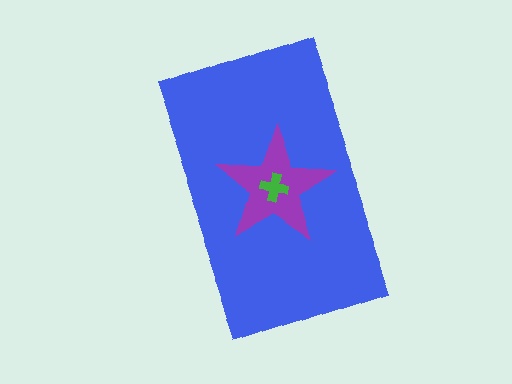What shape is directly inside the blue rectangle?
The purple star.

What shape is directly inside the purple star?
The green cross.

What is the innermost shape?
The green cross.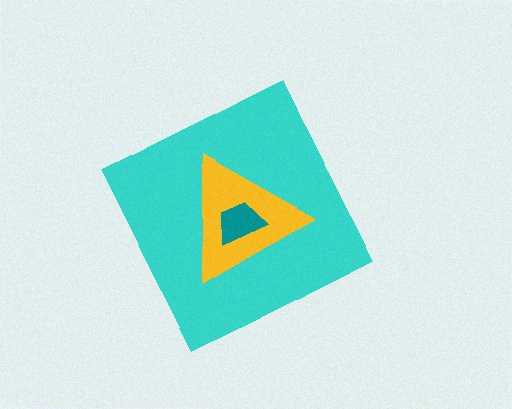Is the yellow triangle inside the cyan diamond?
Yes.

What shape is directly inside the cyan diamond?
The yellow triangle.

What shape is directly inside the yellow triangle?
The teal trapezoid.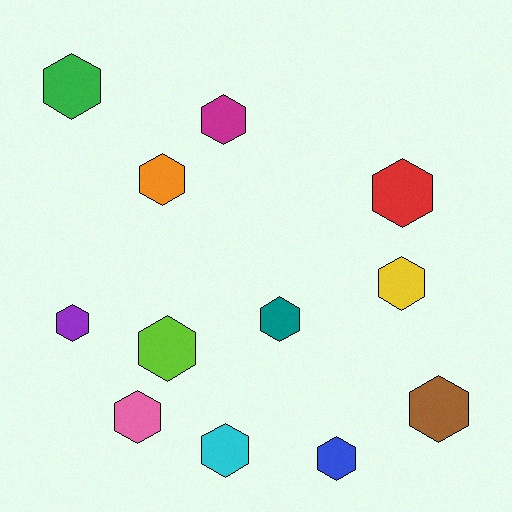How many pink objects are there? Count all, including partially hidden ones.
There is 1 pink object.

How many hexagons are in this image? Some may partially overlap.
There are 12 hexagons.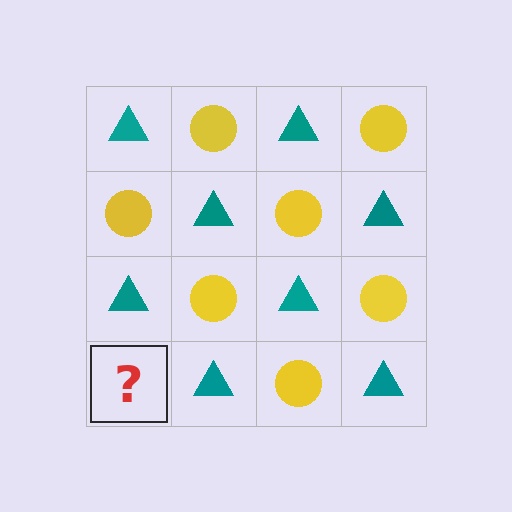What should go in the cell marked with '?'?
The missing cell should contain a yellow circle.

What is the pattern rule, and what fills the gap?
The rule is that it alternates teal triangle and yellow circle in a checkerboard pattern. The gap should be filled with a yellow circle.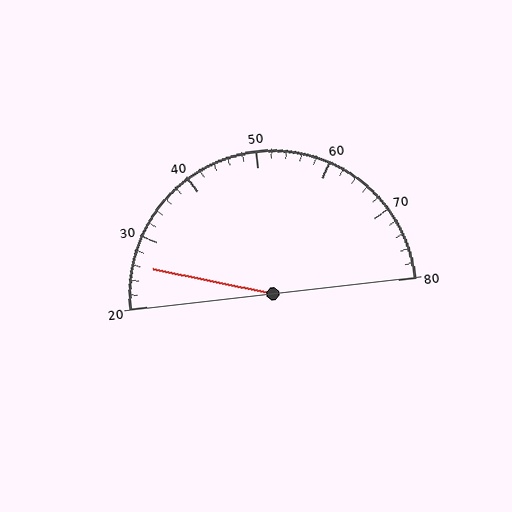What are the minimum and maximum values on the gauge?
The gauge ranges from 20 to 80.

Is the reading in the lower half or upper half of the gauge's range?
The reading is in the lower half of the range (20 to 80).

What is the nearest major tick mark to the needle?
The nearest major tick mark is 30.